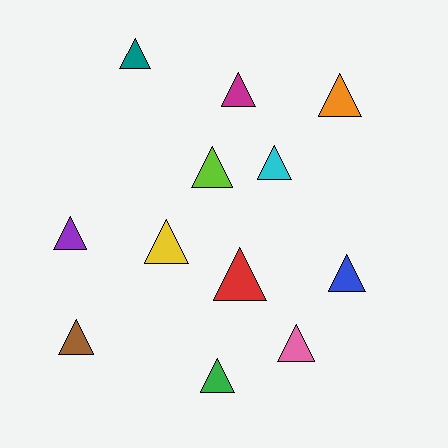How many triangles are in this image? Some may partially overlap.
There are 12 triangles.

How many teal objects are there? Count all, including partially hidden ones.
There is 1 teal object.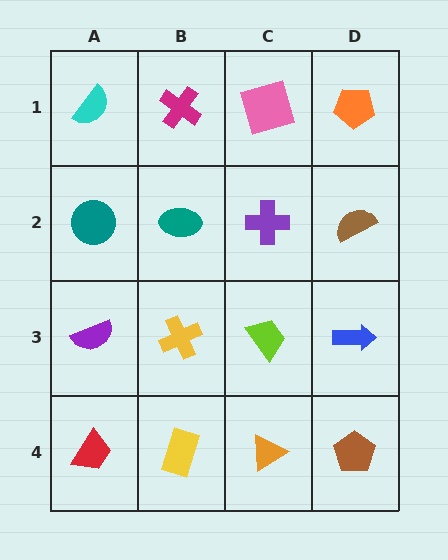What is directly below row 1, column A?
A teal circle.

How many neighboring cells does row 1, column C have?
3.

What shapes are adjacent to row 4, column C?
A lime trapezoid (row 3, column C), a yellow rectangle (row 4, column B), a brown pentagon (row 4, column D).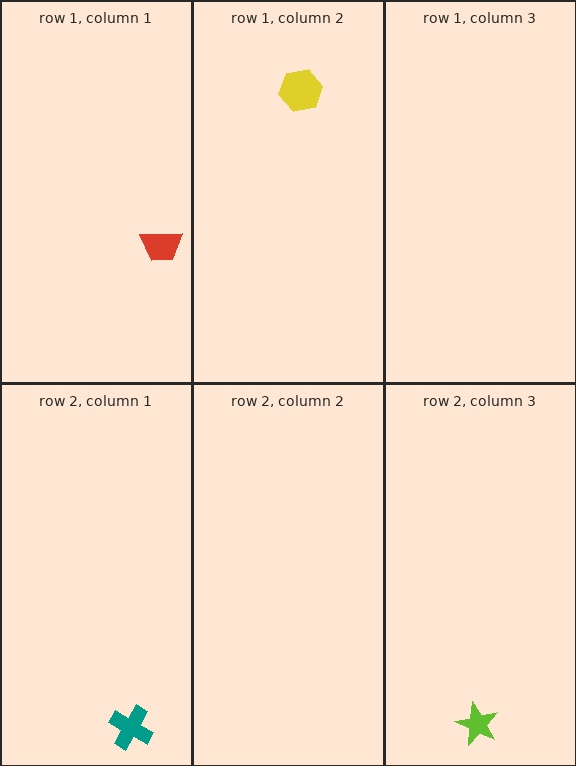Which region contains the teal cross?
The row 2, column 1 region.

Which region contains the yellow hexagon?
The row 1, column 2 region.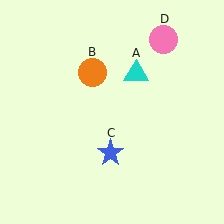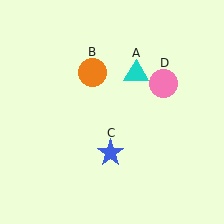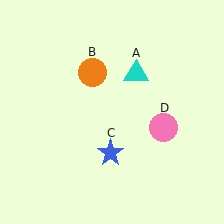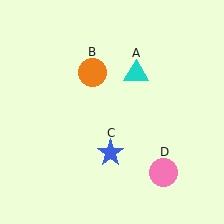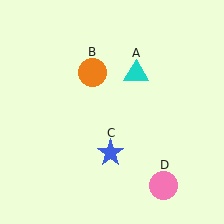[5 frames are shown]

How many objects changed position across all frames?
1 object changed position: pink circle (object D).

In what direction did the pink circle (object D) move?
The pink circle (object D) moved down.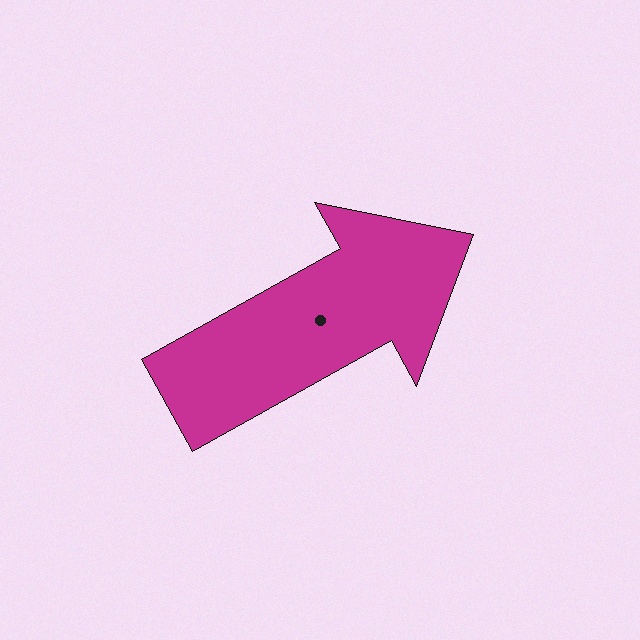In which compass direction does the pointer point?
Northeast.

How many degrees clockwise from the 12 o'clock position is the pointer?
Approximately 61 degrees.